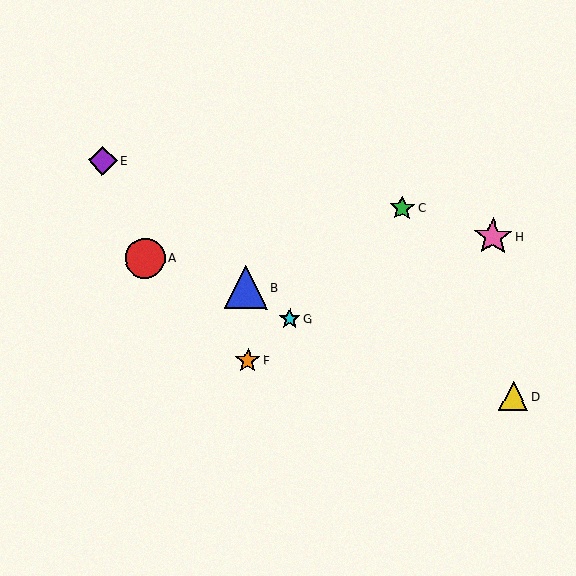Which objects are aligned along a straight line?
Objects C, F, G are aligned along a straight line.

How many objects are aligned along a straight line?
3 objects (C, F, G) are aligned along a straight line.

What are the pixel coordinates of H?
Object H is at (493, 237).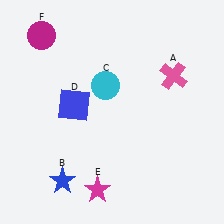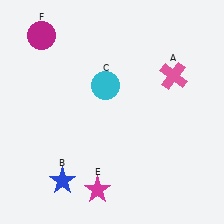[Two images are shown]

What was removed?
The blue square (D) was removed in Image 2.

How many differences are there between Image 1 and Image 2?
There is 1 difference between the two images.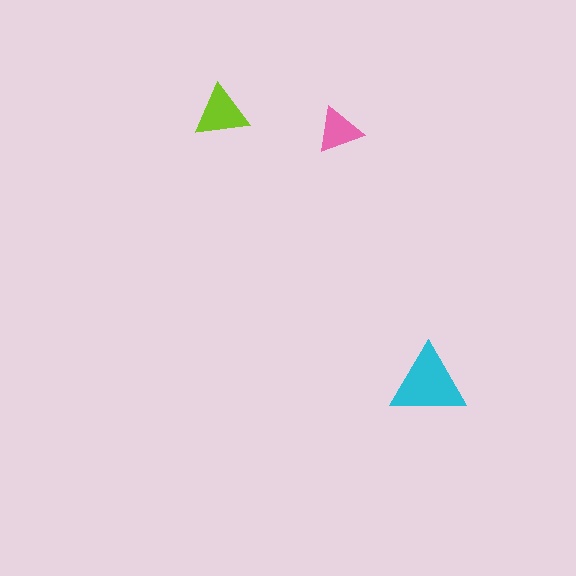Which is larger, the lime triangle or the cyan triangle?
The cyan one.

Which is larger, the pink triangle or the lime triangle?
The lime one.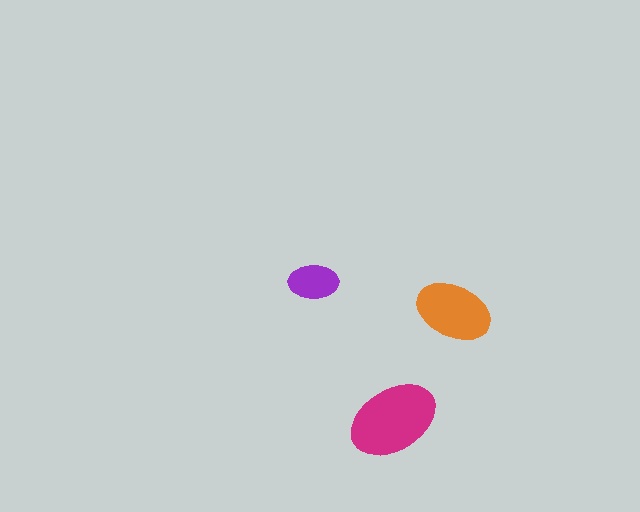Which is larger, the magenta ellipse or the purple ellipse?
The magenta one.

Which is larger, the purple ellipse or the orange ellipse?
The orange one.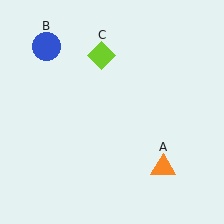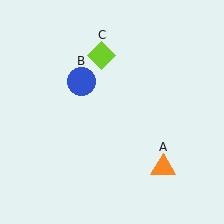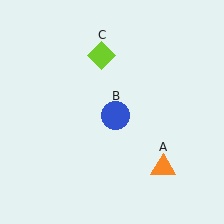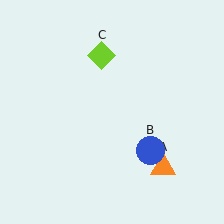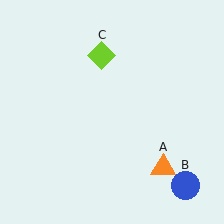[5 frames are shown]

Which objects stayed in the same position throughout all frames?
Orange triangle (object A) and lime diamond (object C) remained stationary.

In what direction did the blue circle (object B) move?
The blue circle (object B) moved down and to the right.